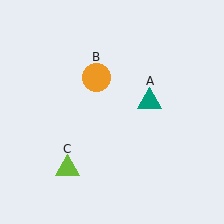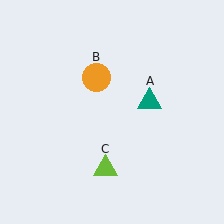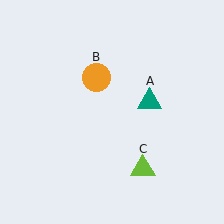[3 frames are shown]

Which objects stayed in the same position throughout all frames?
Teal triangle (object A) and orange circle (object B) remained stationary.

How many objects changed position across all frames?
1 object changed position: lime triangle (object C).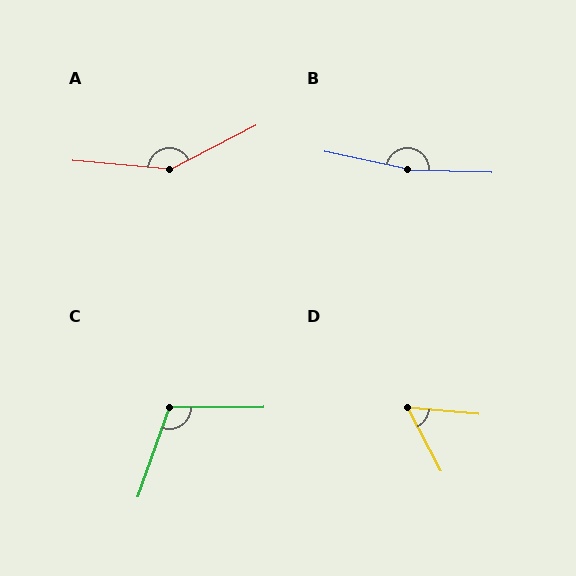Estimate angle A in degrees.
Approximately 147 degrees.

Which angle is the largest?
B, at approximately 170 degrees.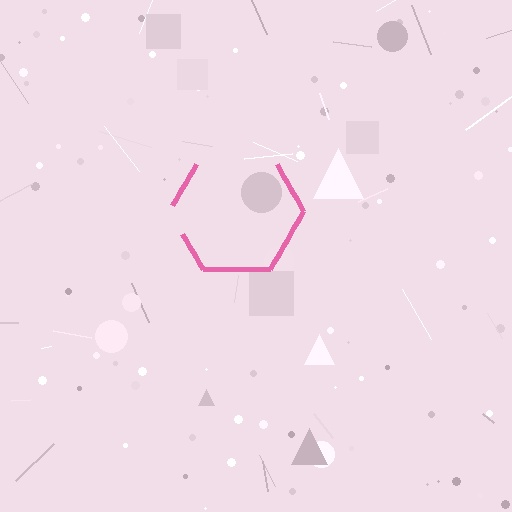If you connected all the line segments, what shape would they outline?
They would outline a hexagon.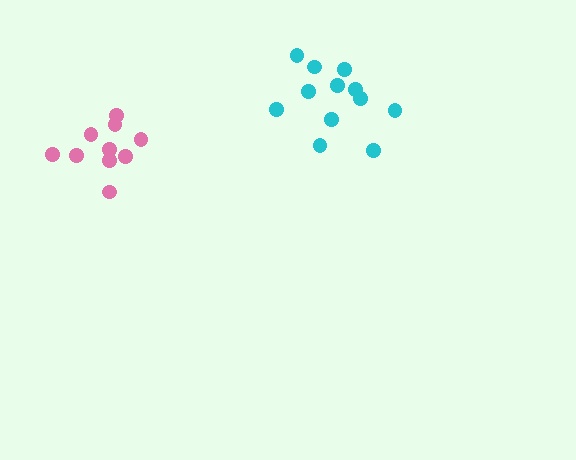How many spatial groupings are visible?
There are 2 spatial groupings.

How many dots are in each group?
Group 1: 10 dots, Group 2: 12 dots (22 total).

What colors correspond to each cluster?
The clusters are colored: pink, cyan.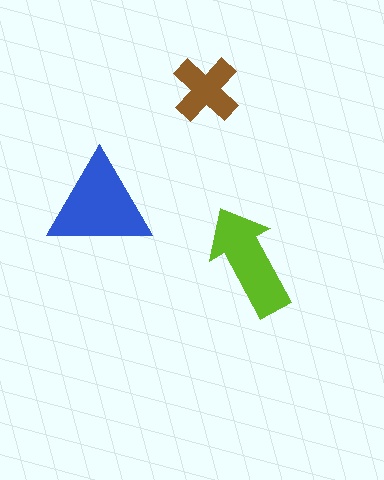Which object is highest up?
The brown cross is topmost.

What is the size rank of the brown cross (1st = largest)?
3rd.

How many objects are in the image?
There are 3 objects in the image.